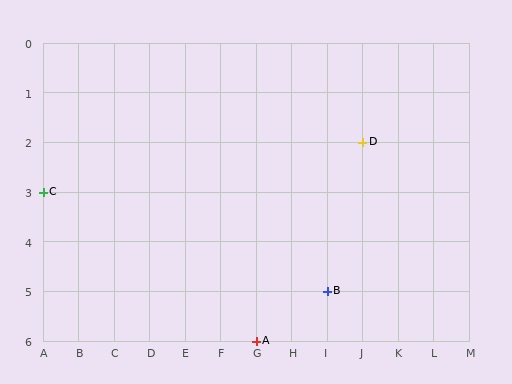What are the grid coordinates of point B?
Point B is at grid coordinates (I, 5).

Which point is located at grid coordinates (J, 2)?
Point D is at (J, 2).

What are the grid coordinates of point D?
Point D is at grid coordinates (J, 2).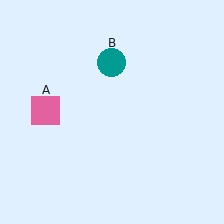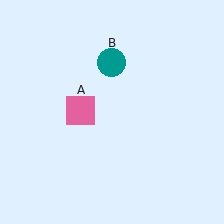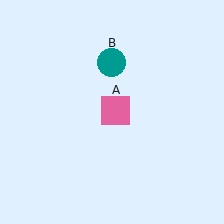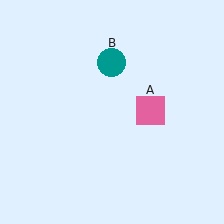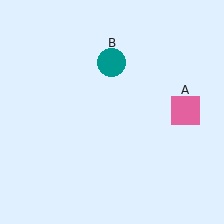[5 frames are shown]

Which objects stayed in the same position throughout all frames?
Teal circle (object B) remained stationary.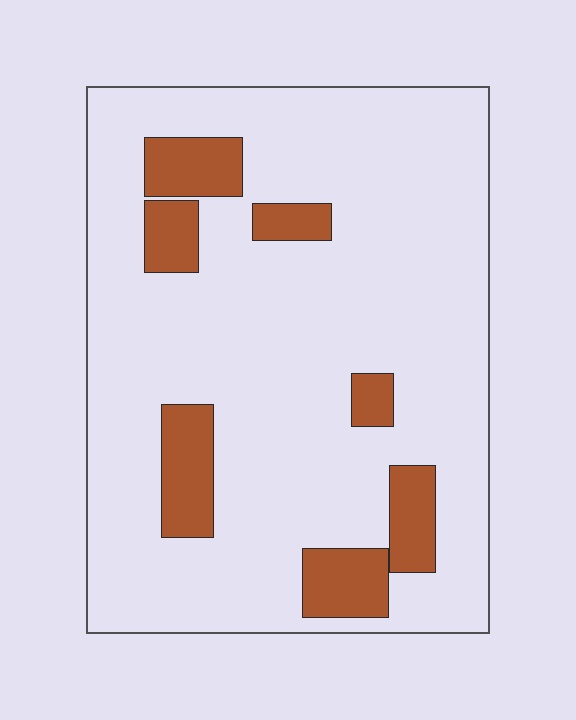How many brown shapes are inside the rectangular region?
7.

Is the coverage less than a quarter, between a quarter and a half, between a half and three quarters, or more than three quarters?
Less than a quarter.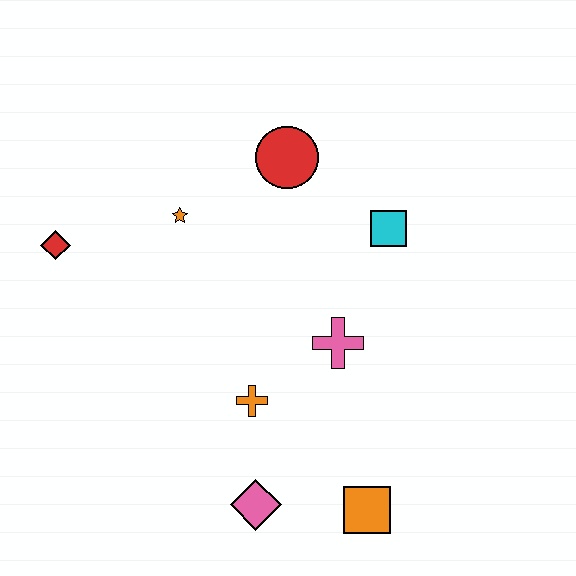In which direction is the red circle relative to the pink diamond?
The red circle is above the pink diamond.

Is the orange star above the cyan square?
Yes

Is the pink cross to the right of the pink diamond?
Yes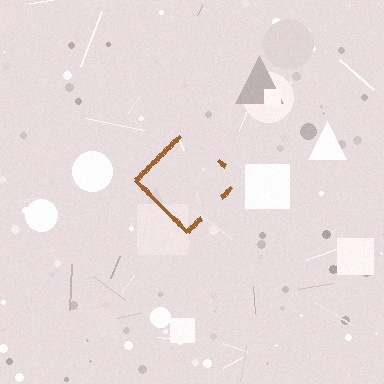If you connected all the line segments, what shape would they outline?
They would outline a diamond.